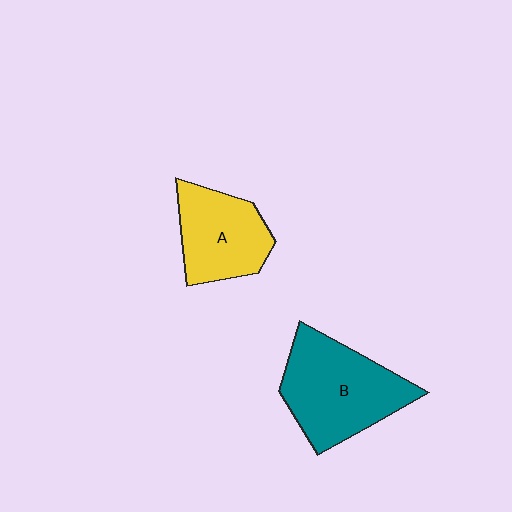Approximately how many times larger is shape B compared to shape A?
Approximately 1.4 times.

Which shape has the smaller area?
Shape A (yellow).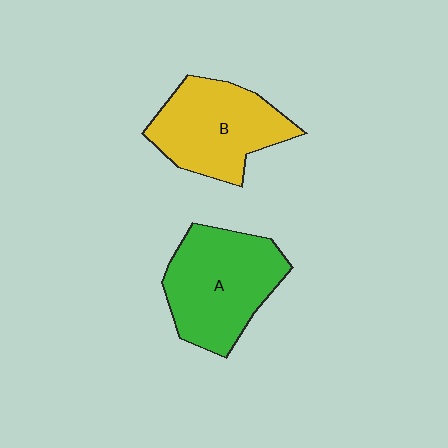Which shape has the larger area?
Shape A (green).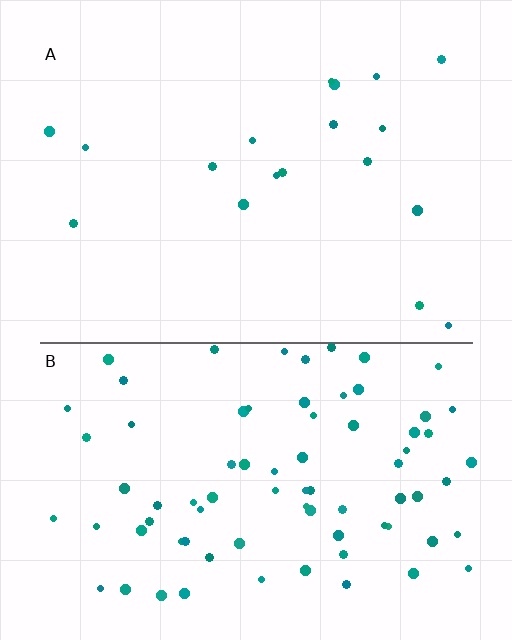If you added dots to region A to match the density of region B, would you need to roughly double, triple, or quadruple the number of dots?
Approximately quadruple.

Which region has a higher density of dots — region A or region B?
B (the bottom).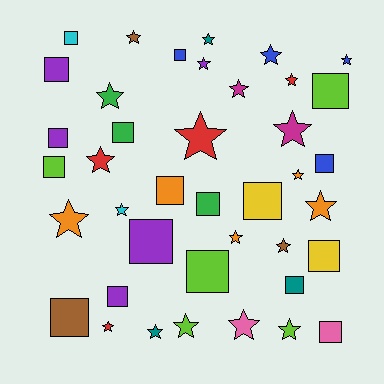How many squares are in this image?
There are 18 squares.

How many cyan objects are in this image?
There are 2 cyan objects.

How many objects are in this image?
There are 40 objects.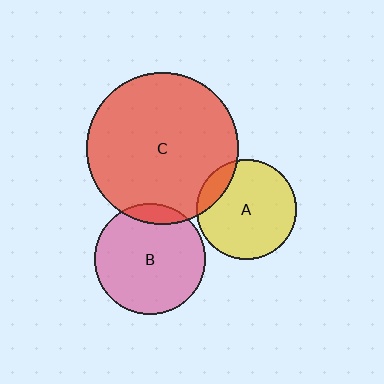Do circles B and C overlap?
Yes.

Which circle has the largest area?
Circle C (red).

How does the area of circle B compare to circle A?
Approximately 1.2 times.